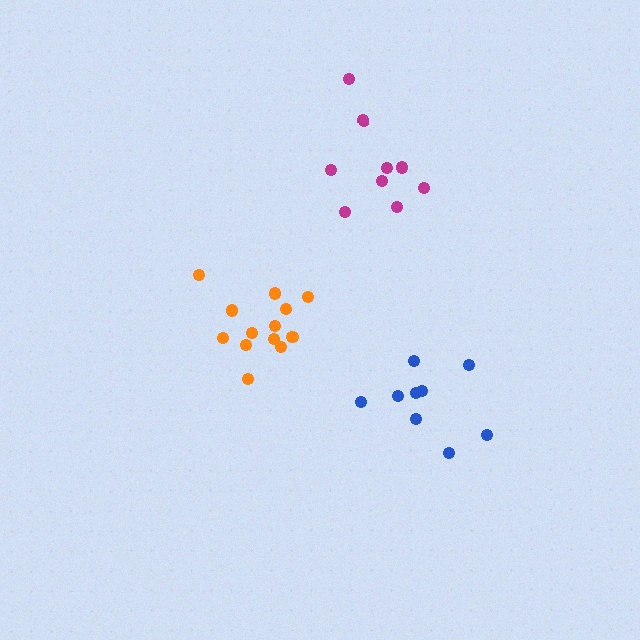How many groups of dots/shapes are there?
There are 3 groups.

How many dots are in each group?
Group 1: 9 dots, Group 2: 13 dots, Group 3: 9 dots (31 total).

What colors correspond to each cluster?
The clusters are colored: blue, orange, magenta.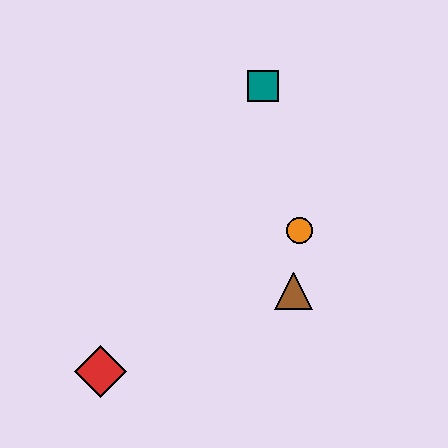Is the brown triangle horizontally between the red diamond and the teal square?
No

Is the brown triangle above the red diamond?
Yes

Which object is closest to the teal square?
The orange circle is closest to the teal square.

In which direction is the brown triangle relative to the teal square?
The brown triangle is below the teal square.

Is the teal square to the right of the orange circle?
No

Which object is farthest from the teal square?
The red diamond is farthest from the teal square.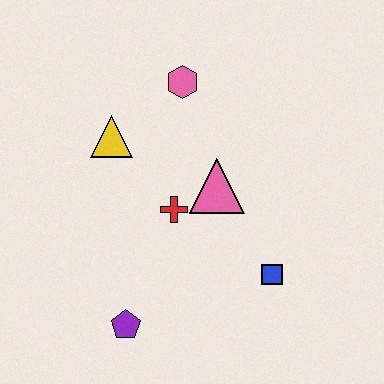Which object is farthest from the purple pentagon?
The pink hexagon is farthest from the purple pentagon.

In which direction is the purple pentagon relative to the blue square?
The purple pentagon is to the left of the blue square.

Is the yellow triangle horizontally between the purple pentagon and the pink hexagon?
No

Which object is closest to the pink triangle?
The red cross is closest to the pink triangle.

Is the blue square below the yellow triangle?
Yes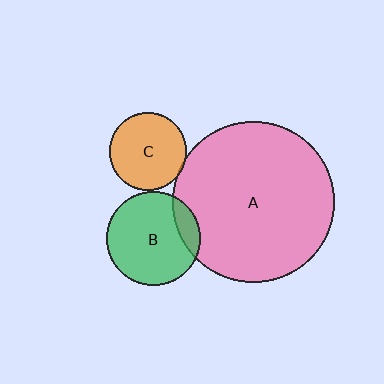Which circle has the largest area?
Circle A (pink).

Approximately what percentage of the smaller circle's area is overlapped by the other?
Approximately 5%.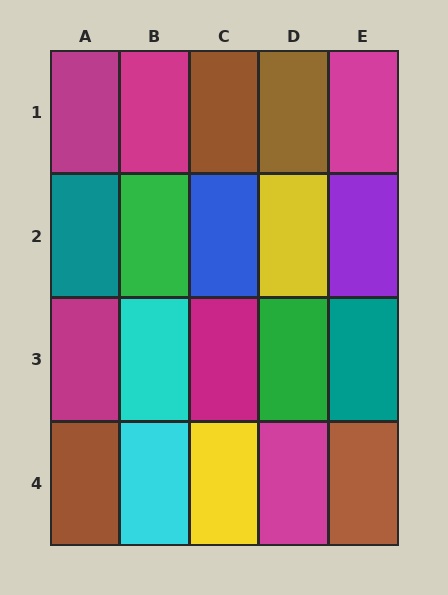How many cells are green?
2 cells are green.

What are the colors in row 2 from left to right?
Teal, green, blue, yellow, purple.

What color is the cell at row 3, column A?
Magenta.